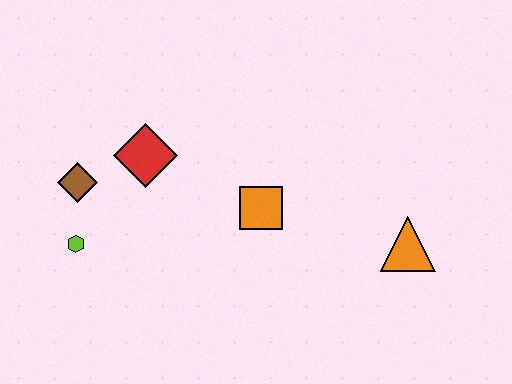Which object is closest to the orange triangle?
The orange square is closest to the orange triangle.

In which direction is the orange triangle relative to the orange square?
The orange triangle is to the right of the orange square.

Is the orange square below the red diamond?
Yes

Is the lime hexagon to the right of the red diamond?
No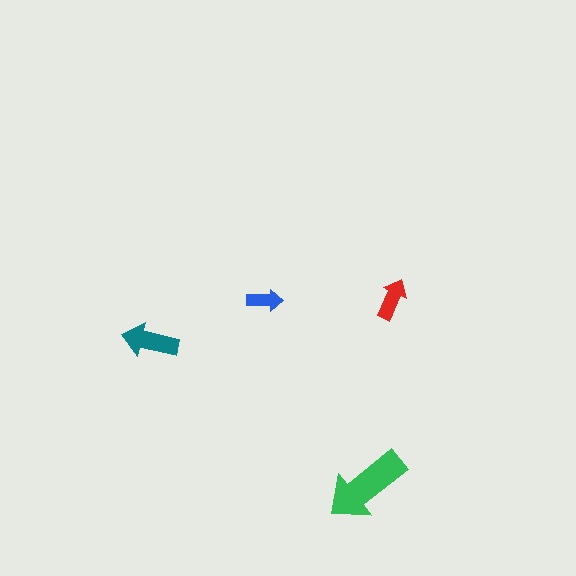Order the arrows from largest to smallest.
the green one, the teal one, the red one, the blue one.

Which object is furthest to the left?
The teal arrow is leftmost.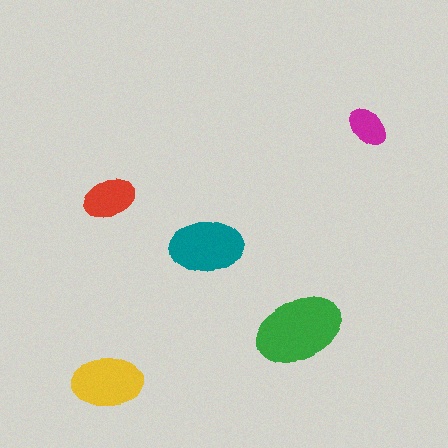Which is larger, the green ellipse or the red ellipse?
The green one.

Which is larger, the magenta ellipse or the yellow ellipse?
The yellow one.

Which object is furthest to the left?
The yellow ellipse is leftmost.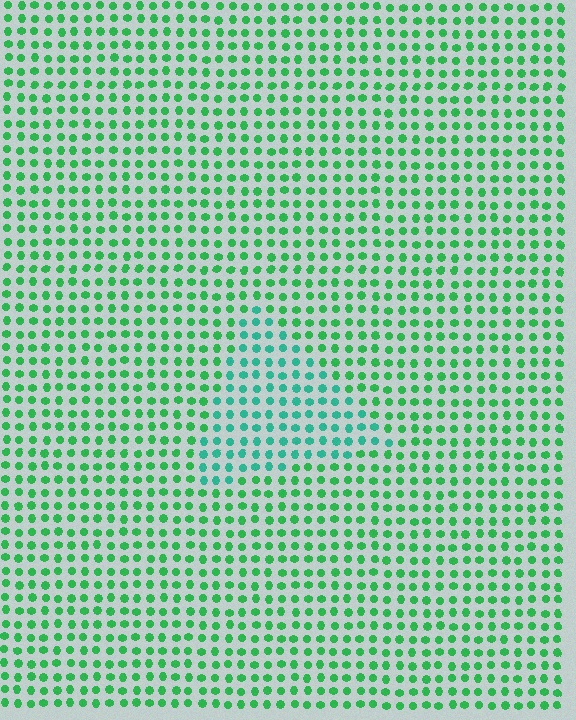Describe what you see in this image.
The image is filled with small green elements in a uniform arrangement. A triangle-shaped region is visible where the elements are tinted to a slightly different hue, forming a subtle color boundary.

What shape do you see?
I see a triangle.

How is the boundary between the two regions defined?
The boundary is defined purely by a slight shift in hue (about 30 degrees). Spacing, size, and orientation are identical on both sides.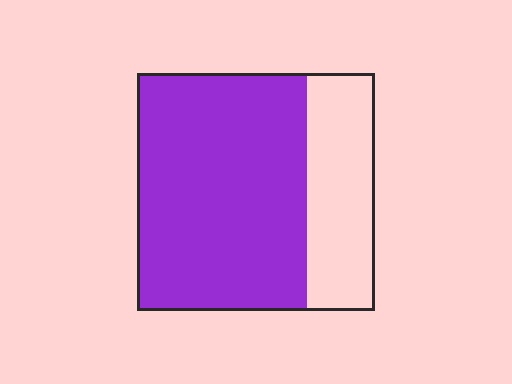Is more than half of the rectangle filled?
Yes.